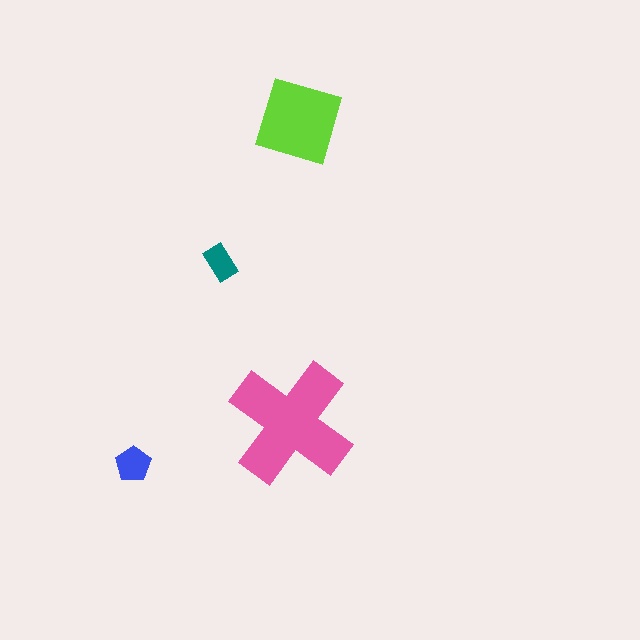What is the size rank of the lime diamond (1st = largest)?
2nd.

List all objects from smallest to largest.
The teal rectangle, the blue pentagon, the lime diamond, the pink cross.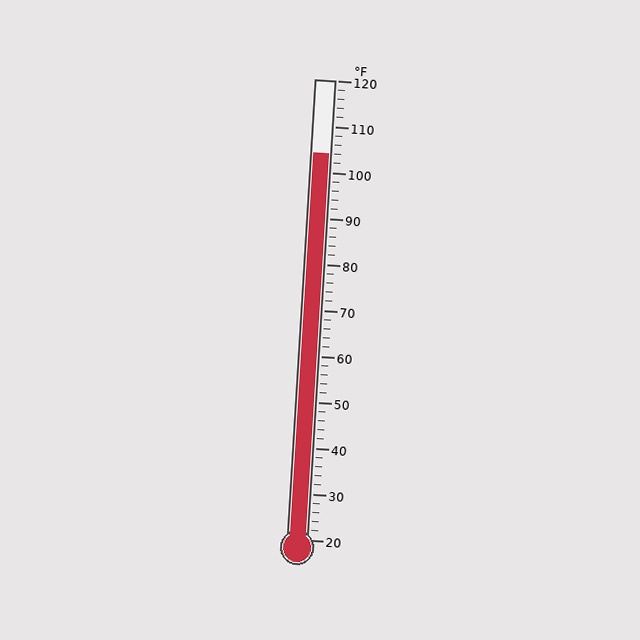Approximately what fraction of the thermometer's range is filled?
The thermometer is filled to approximately 85% of its range.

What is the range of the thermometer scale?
The thermometer scale ranges from 20°F to 120°F.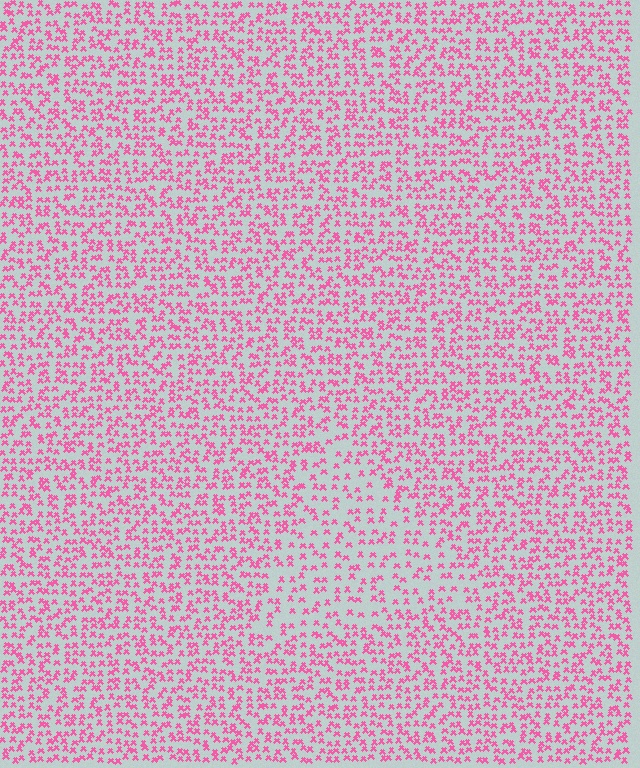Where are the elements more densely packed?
The elements are more densely packed outside the triangle boundary.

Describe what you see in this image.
The image contains small pink elements arranged at two different densities. A triangle-shaped region is visible where the elements are less densely packed than the surrounding area.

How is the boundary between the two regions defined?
The boundary is defined by a change in element density (approximately 1.7x ratio). All elements are the same color, size, and shape.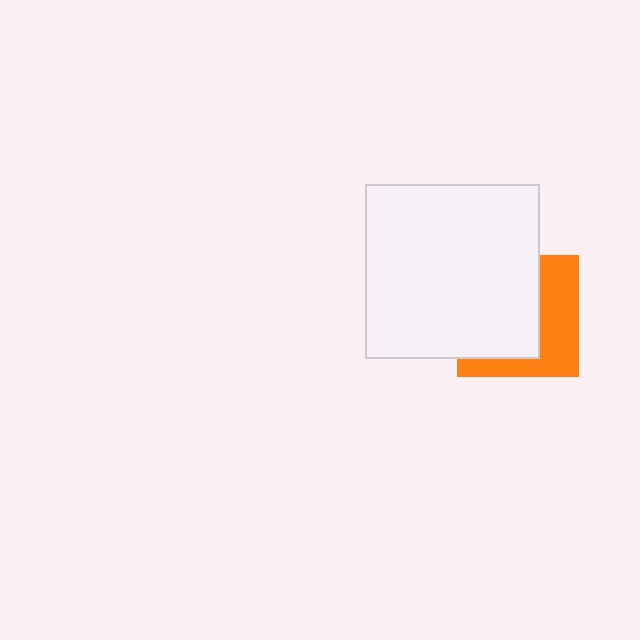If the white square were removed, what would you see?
You would see the complete orange square.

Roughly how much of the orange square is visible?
A small part of it is visible (roughly 43%).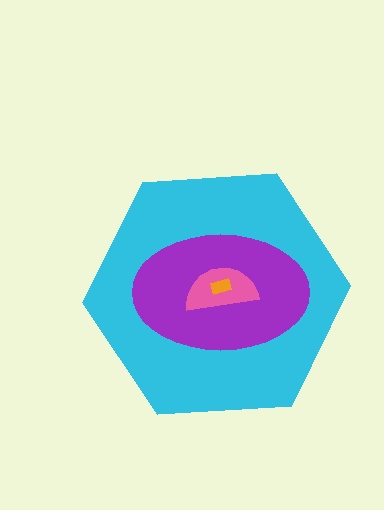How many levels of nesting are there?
4.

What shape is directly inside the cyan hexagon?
The purple ellipse.